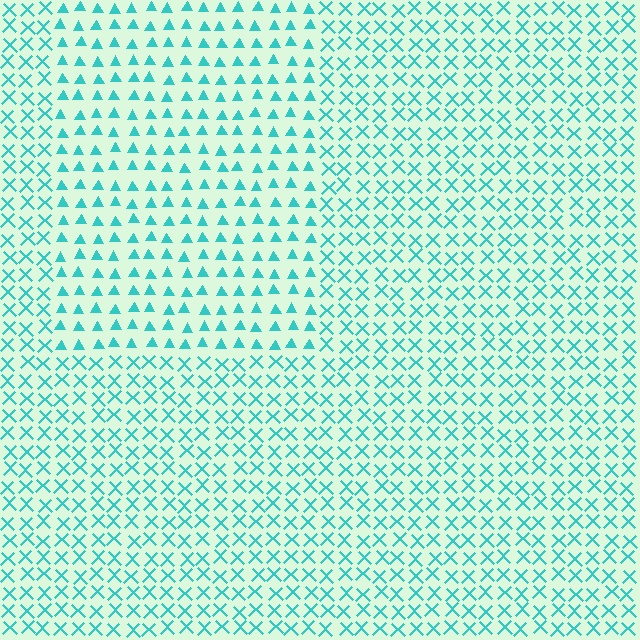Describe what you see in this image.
The image is filled with small cyan elements arranged in a uniform grid. A rectangle-shaped region contains triangles, while the surrounding area contains X marks. The boundary is defined purely by the change in element shape.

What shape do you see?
I see a rectangle.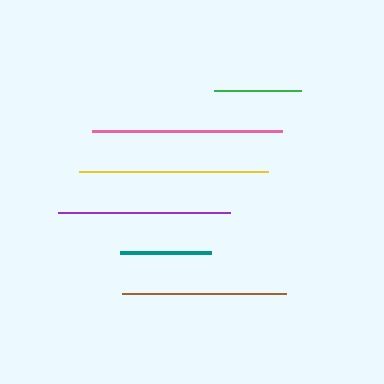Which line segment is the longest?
The pink line is the longest at approximately 190 pixels.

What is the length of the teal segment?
The teal segment is approximately 92 pixels long.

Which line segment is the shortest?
The green line is the shortest at approximately 88 pixels.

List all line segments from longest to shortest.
From longest to shortest: pink, yellow, purple, brown, teal, green.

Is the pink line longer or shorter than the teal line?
The pink line is longer than the teal line.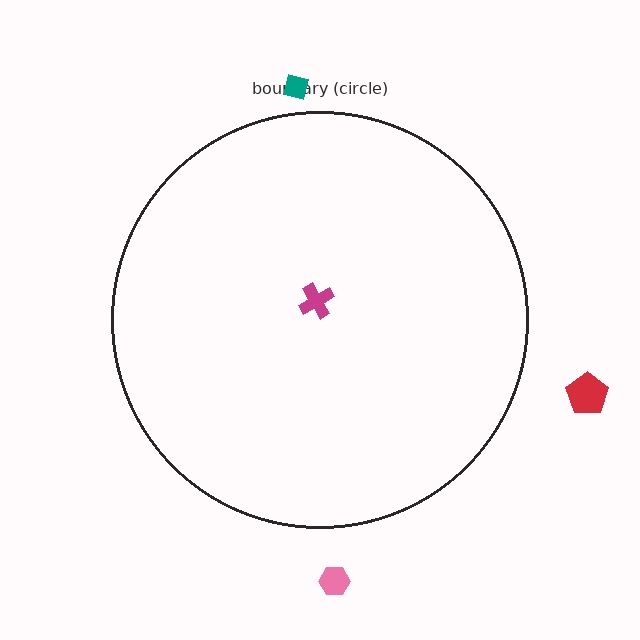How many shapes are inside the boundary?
1 inside, 3 outside.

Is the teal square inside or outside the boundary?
Outside.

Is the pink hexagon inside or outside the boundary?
Outside.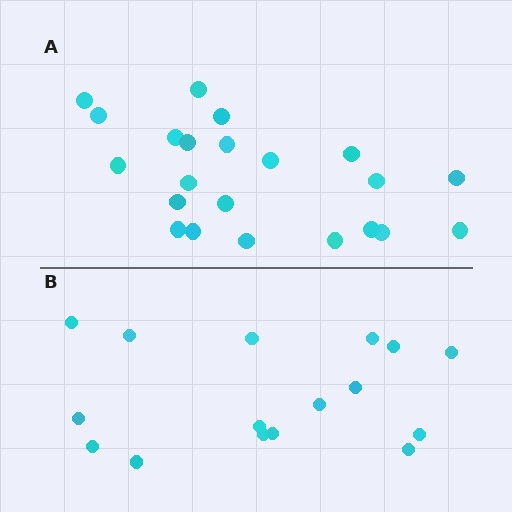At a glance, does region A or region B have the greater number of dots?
Region A (the top region) has more dots.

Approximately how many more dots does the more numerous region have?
Region A has about 6 more dots than region B.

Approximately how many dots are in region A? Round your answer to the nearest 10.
About 20 dots. (The exact count is 22, which rounds to 20.)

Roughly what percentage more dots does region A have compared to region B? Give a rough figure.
About 40% more.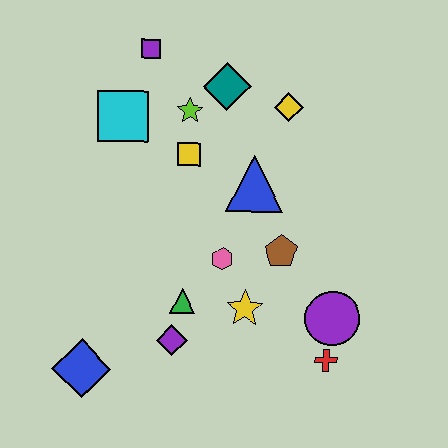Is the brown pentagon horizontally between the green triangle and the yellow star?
No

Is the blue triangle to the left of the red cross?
Yes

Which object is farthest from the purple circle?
The purple square is farthest from the purple circle.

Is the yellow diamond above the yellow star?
Yes